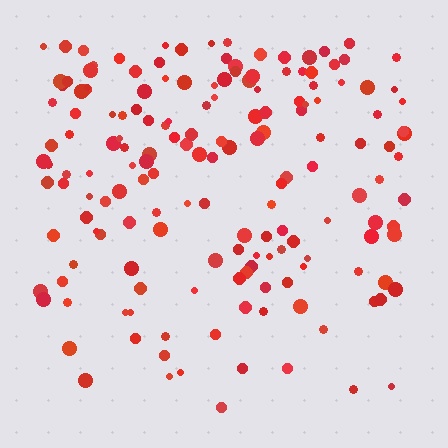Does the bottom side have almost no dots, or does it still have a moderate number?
Still a moderate number, just noticeably fewer than the top.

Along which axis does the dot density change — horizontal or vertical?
Vertical.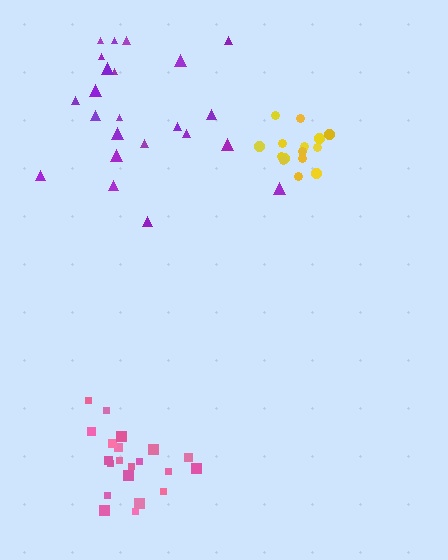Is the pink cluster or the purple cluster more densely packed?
Pink.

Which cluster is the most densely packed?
Yellow.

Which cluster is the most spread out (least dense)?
Purple.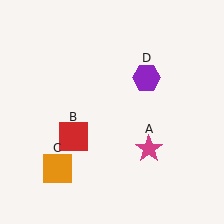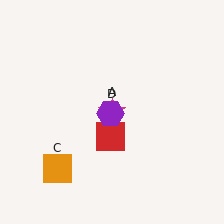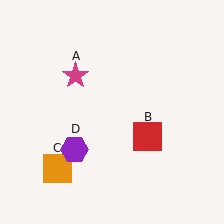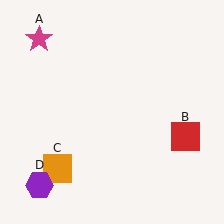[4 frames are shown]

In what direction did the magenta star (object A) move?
The magenta star (object A) moved up and to the left.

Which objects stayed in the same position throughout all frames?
Orange square (object C) remained stationary.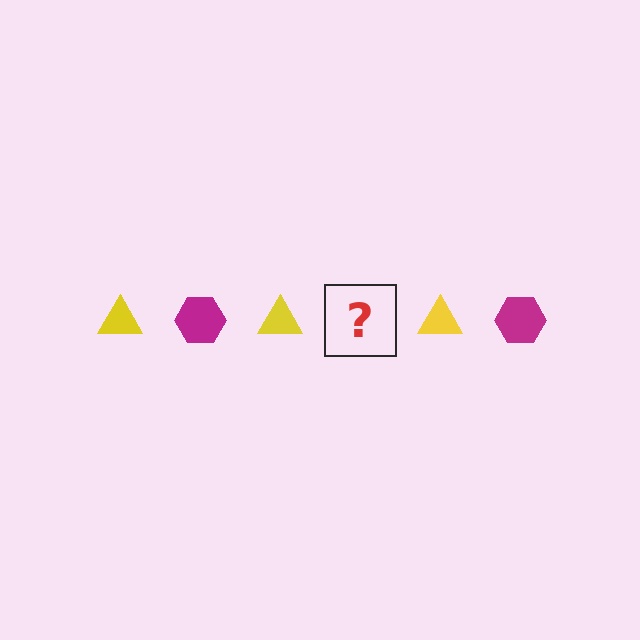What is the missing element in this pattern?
The missing element is a magenta hexagon.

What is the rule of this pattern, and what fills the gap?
The rule is that the pattern alternates between yellow triangle and magenta hexagon. The gap should be filled with a magenta hexagon.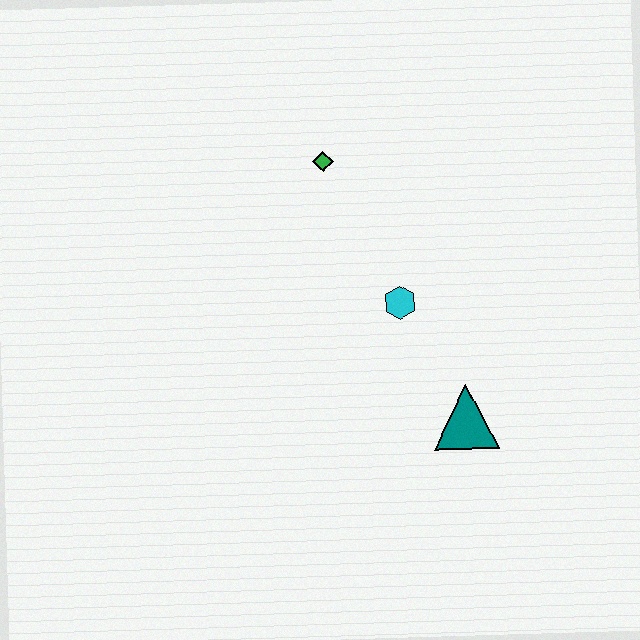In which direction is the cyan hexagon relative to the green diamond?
The cyan hexagon is below the green diamond.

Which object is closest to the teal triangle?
The cyan hexagon is closest to the teal triangle.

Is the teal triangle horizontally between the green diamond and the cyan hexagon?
No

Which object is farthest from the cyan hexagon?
The green diamond is farthest from the cyan hexagon.